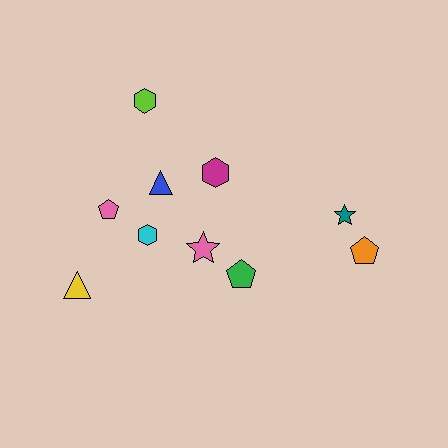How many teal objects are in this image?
There is 1 teal object.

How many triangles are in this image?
There are 2 triangles.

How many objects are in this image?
There are 10 objects.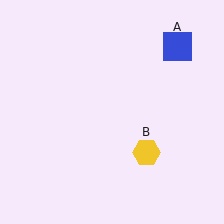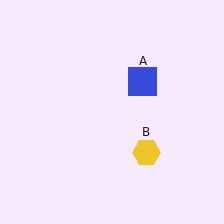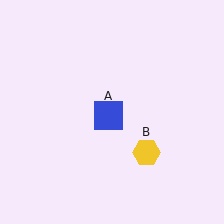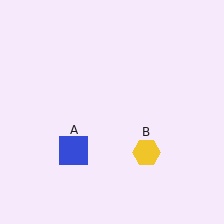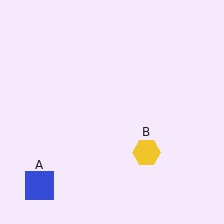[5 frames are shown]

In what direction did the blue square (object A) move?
The blue square (object A) moved down and to the left.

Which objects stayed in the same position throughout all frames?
Yellow hexagon (object B) remained stationary.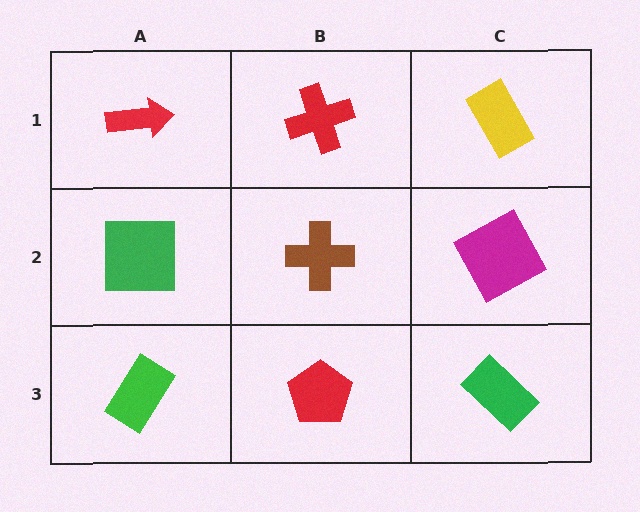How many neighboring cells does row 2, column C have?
3.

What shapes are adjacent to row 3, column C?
A magenta square (row 2, column C), a red pentagon (row 3, column B).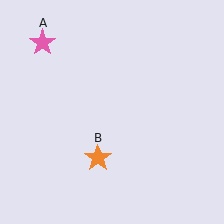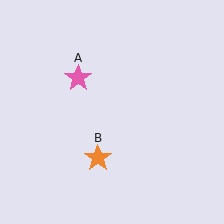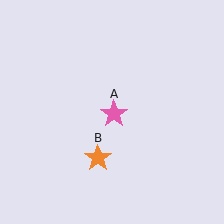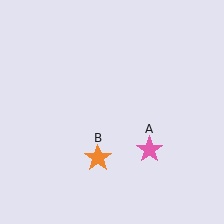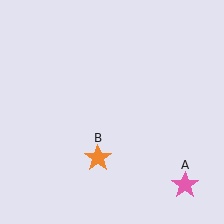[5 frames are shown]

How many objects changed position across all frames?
1 object changed position: pink star (object A).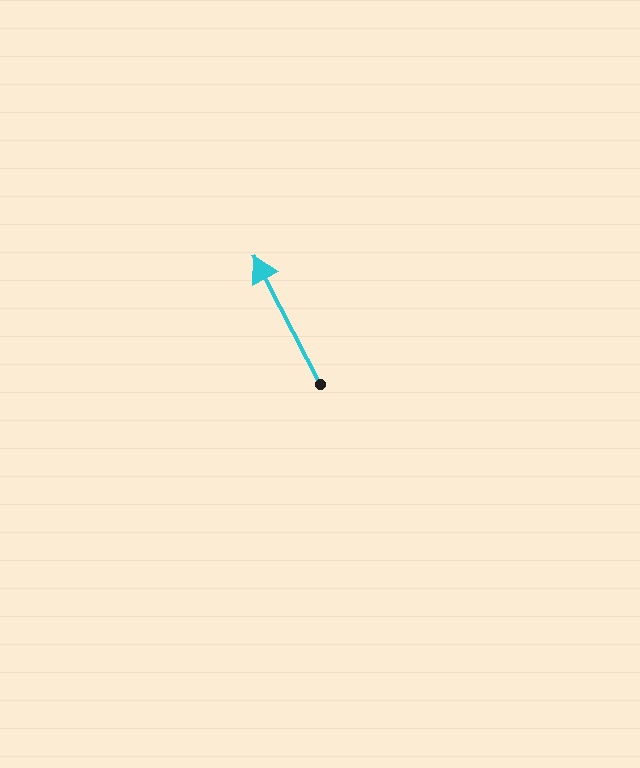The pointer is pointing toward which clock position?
Roughly 11 o'clock.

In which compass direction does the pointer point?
Northwest.